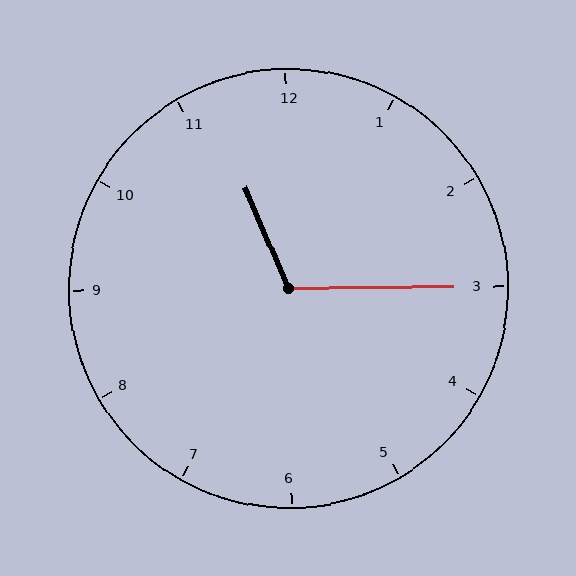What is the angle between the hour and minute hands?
Approximately 112 degrees.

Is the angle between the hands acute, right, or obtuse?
It is obtuse.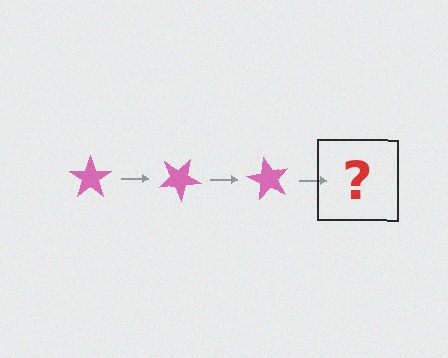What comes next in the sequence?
The next element should be a pink star rotated 90 degrees.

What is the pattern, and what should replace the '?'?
The pattern is that the star rotates 30 degrees each step. The '?' should be a pink star rotated 90 degrees.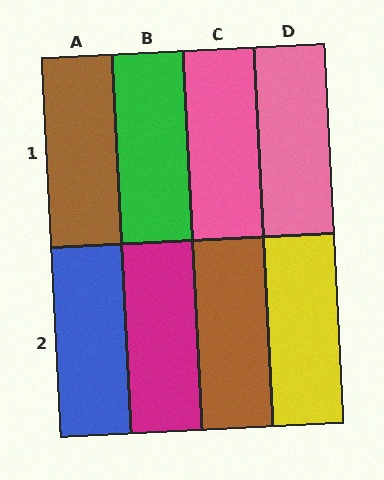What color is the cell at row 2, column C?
Brown.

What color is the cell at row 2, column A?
Blue.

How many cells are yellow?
1 cell is yellow.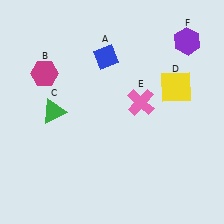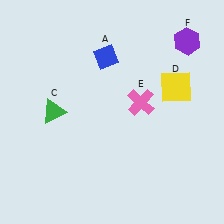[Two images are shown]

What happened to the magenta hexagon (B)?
The magenta hexagon (B) was removed in Image 2. It was in the top-left area of Image 1.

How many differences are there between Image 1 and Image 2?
There is 1 difference between the two images.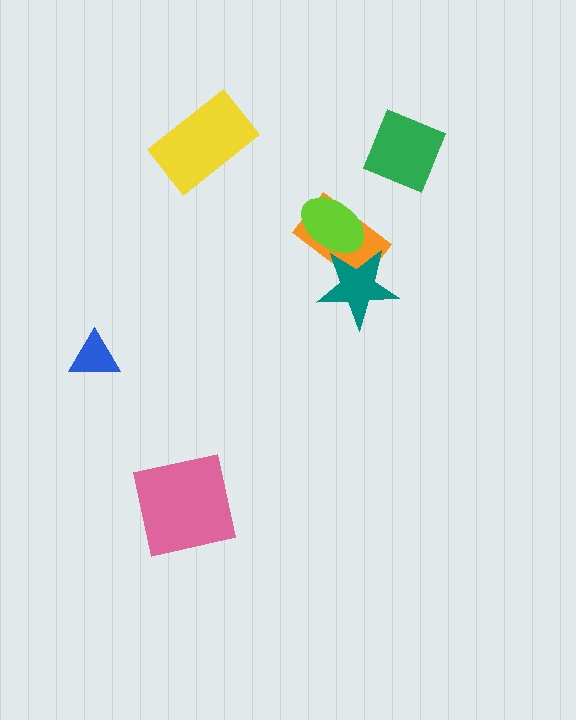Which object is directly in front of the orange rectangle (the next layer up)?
The lime ellipse is directly in front of the orange rectangle.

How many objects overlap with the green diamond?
0 objects overlap with the green diamond.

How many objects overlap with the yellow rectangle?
0 objects overlap with the yellow rectangle.